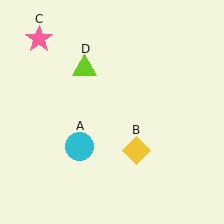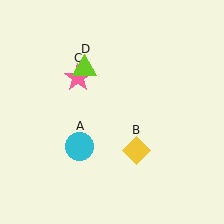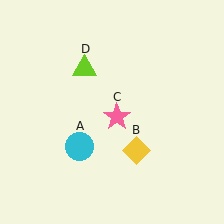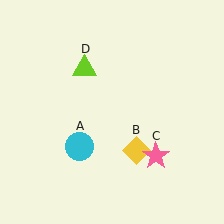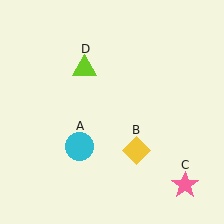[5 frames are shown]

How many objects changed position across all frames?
1 object changed position: pink star (object C).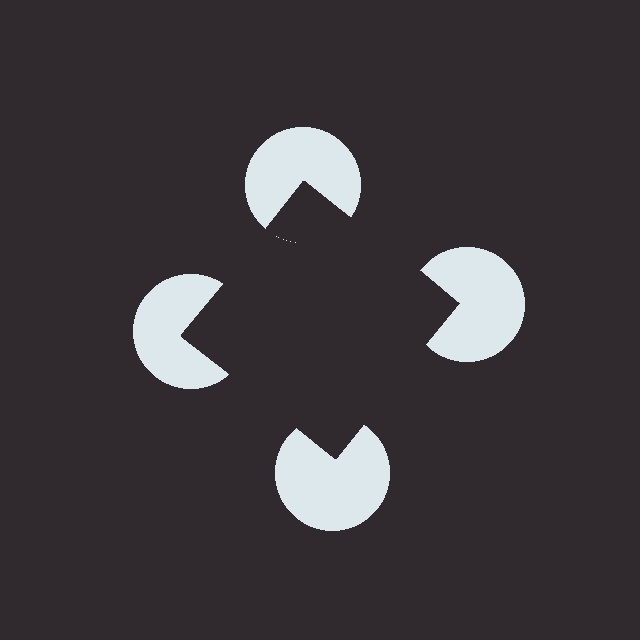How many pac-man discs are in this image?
There are 4 — one at each vertex of the illusory square.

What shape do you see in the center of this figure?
An illusory square — its edges are inferred from the aligned wedge cuts in the pac-man discs, not physically drawn.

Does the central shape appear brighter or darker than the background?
It typically appears slightly darker than the background, even though no actual brightness change is drawn.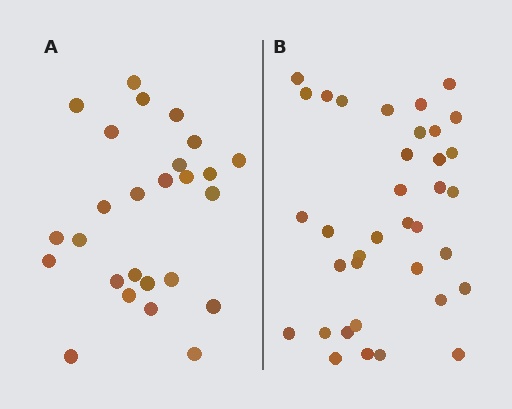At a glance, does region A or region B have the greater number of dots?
Region B (the right region) has more dots.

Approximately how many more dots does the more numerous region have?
Region B has roughly 10 or so more dots than region A.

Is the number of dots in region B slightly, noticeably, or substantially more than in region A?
Region B has noticeably more, but not dramatically so. The ratio is roughly 1.4 to 1.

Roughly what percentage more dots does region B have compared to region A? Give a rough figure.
About 40% more.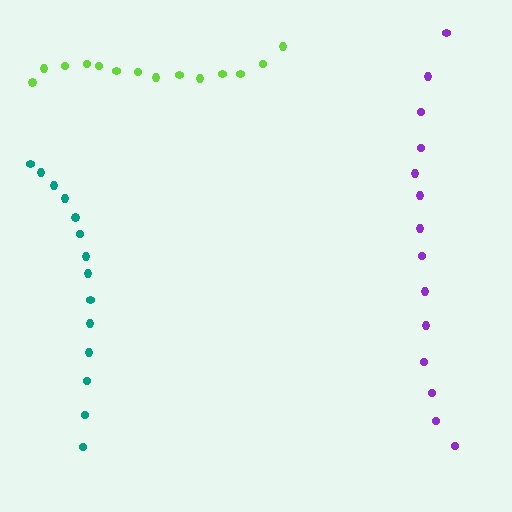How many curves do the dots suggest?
There are 3 distinct paths.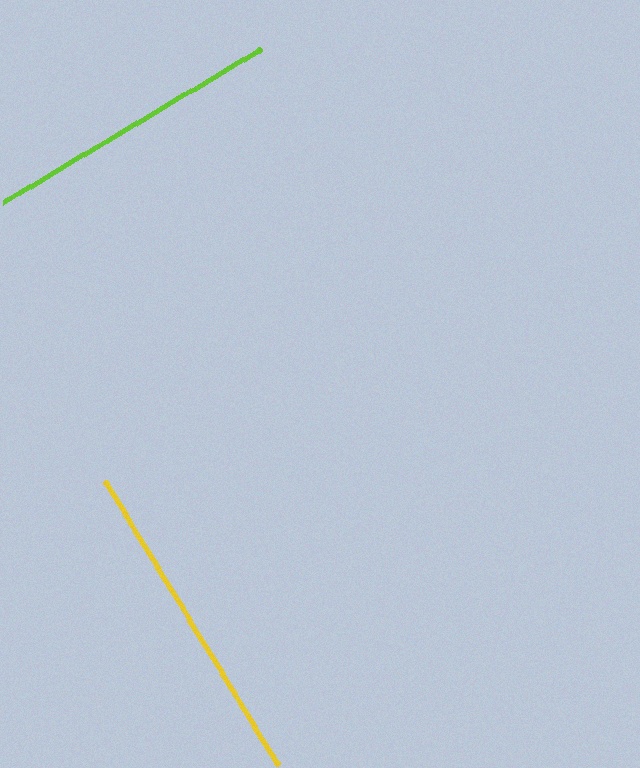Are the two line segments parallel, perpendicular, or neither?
Perpendicular — they meet at approximately 89°.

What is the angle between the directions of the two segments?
Approximately 89 degrees.